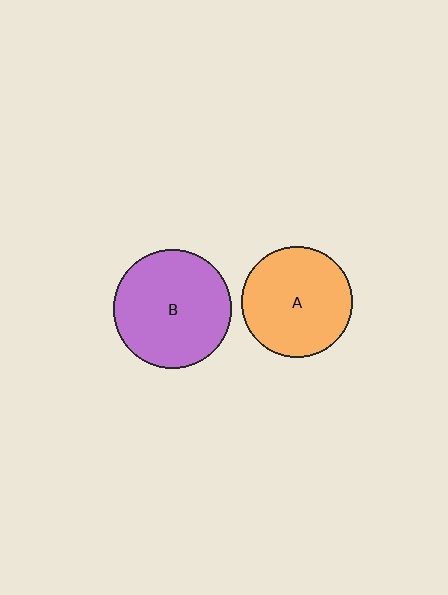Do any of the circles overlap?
No, none of the circles overlap.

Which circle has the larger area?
Circle B (purple).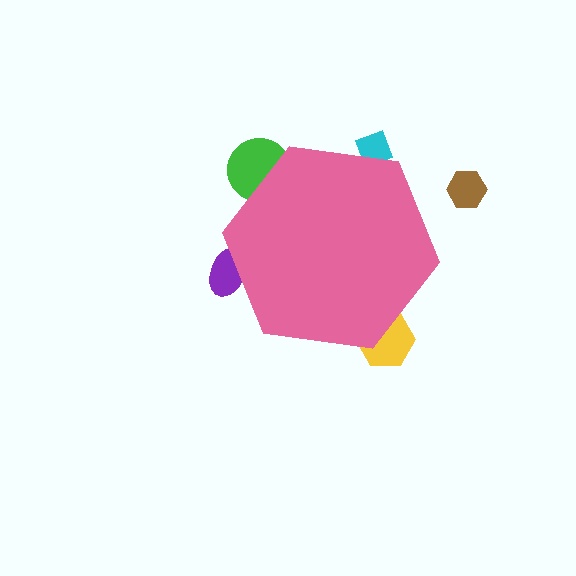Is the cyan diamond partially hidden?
Yes, the cyan diamond is partially hidden behind the pink hexagon.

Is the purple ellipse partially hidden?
Yes, the purple ellipse is partially hidden behind the pink hexagon.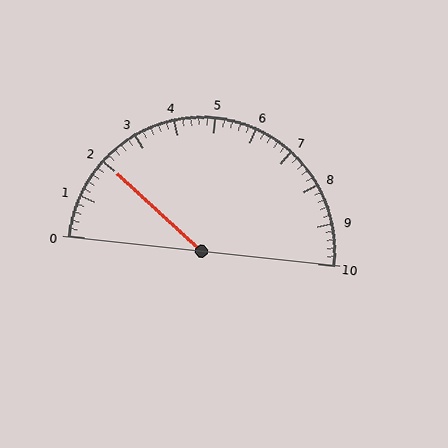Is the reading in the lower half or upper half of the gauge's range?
The reading is in the lower half of the range (0 to 10).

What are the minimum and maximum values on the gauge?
The gauge ranges from 0 to 10.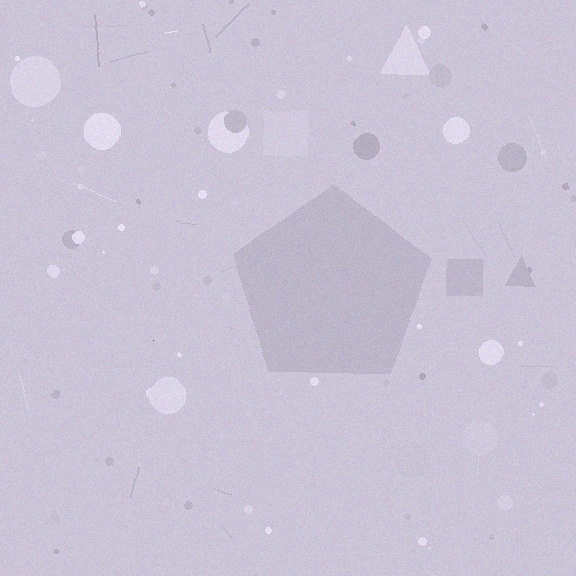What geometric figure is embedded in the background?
A pentagon is embedded in the background.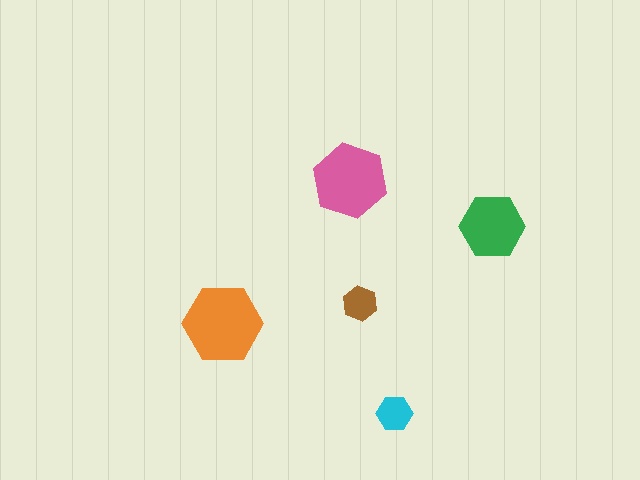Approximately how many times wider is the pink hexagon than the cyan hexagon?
About 2 times wider.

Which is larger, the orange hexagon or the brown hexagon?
The orange one.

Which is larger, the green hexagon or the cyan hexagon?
The green one.